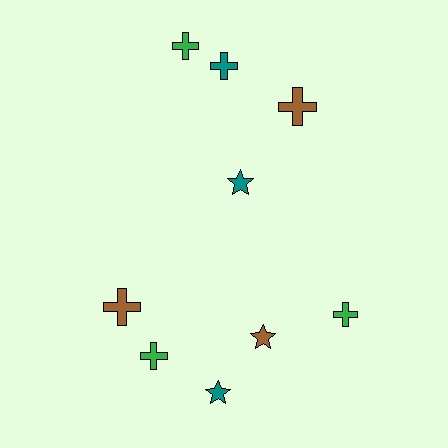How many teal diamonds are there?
There are no teal diamonds.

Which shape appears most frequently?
Cross, with 6 objects.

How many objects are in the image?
There are 9 objects.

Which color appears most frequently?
Brown, with 3 objects.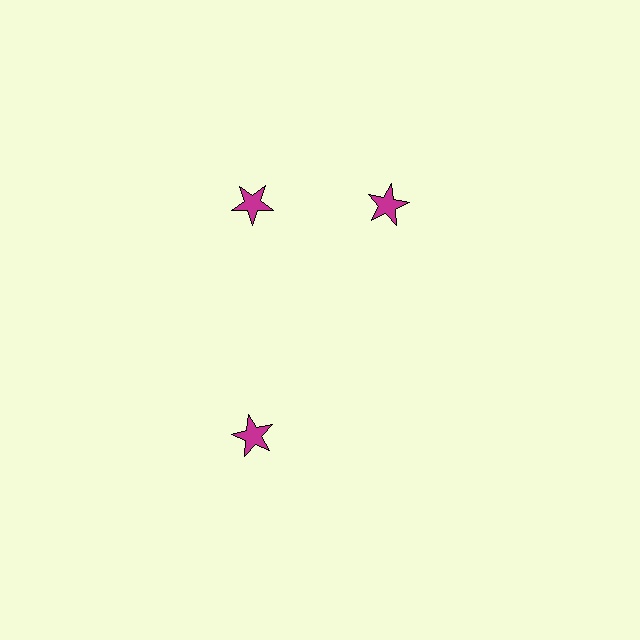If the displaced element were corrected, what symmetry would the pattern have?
It would have 3-fold rotational symmetry — the pattern would map onto itself every 120 degrees.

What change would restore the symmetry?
The symmetry would be restored by rotating it back into even spacing with its neighbors so that all 3 stars sit at equal angles and equal distance from the center.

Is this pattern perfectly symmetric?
No. The 3 magenta stars are arranged in a ring, but one element near the 3 o'clock position is rotated out of alignment along the ring, breaking the 3-fold rotational symmetry.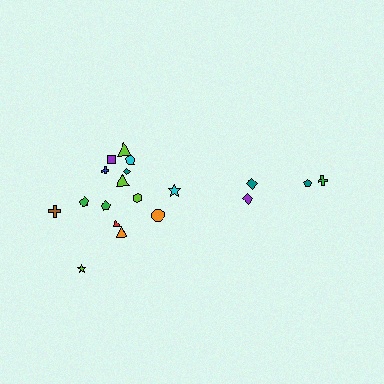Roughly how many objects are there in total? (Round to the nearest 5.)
Roughly 20 objects in total.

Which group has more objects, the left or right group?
The left group.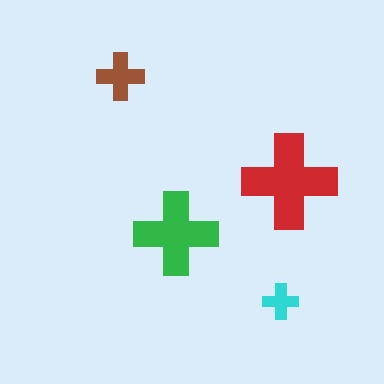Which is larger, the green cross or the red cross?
The red one.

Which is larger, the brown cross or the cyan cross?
The brown one.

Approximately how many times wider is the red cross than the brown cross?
About 2 times wider.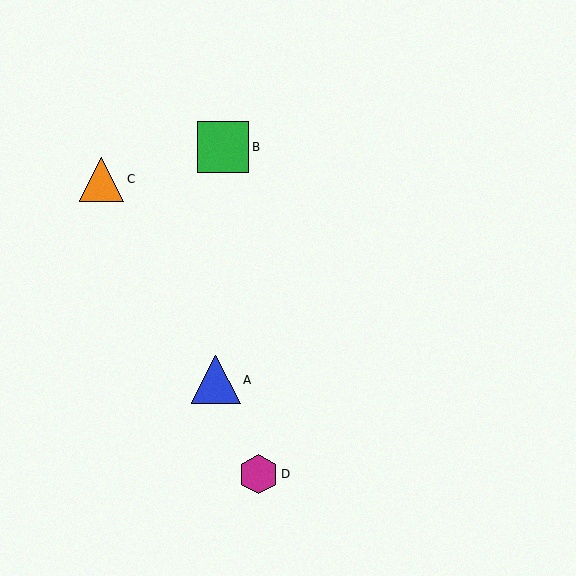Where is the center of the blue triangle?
The center of the blue triangle is at (216, 380).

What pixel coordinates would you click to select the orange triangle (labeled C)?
Click at (101, 179) to select the orange triangle C.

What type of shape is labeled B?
Shape B is a green square.